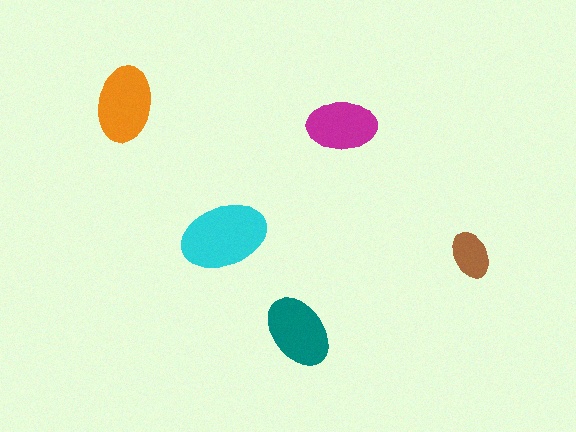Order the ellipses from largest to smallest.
the cyan one, the orange one, the teal one, the magenta one, the brown one.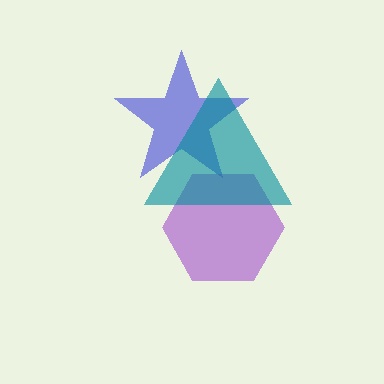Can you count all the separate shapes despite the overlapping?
Yes, there are 3 separate shapes.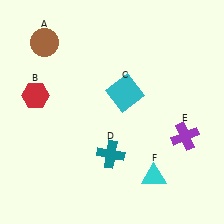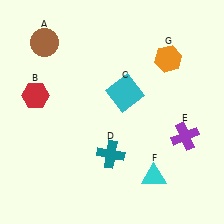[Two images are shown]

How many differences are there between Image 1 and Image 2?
There is 1 difference between the two images.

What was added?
An orange hexagon (G) was added in Image 2.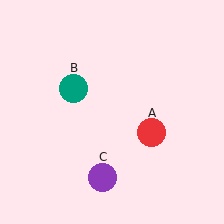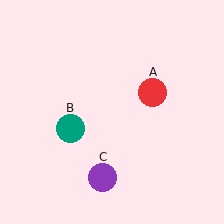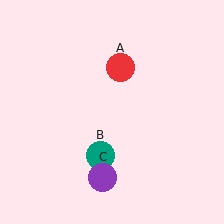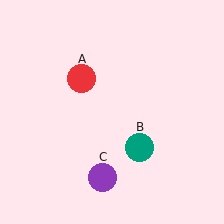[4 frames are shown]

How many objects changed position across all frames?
2 objects changed position: red circle (object A), teal circle (object B).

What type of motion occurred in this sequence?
The red circle (object A), teal circle (object B) rotated counterclockwise around the center of the scene.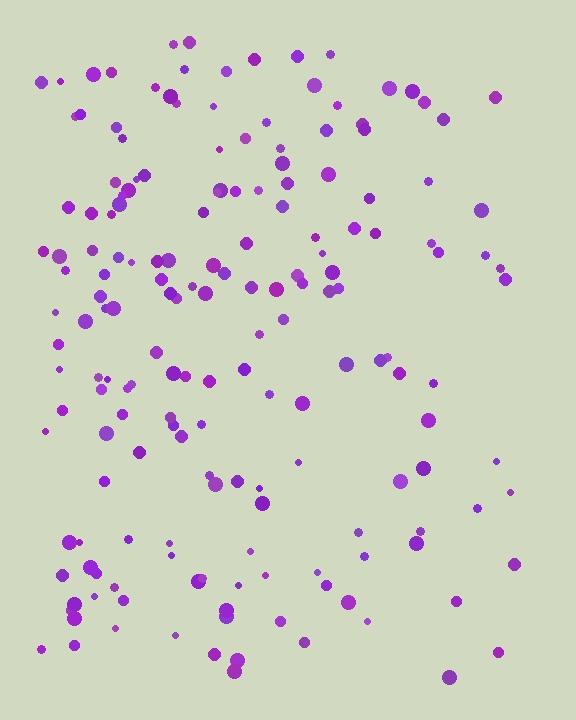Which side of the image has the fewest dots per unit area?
The right.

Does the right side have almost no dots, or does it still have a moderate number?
Still a moderate number, just noticeably fewer than the left.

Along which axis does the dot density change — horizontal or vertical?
Horizontal.